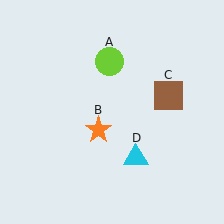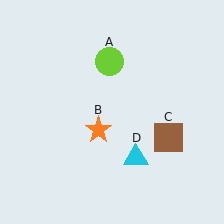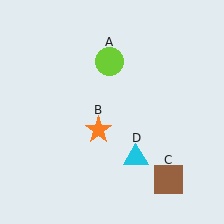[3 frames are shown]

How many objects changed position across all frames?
1 object changed position: brown square (object C).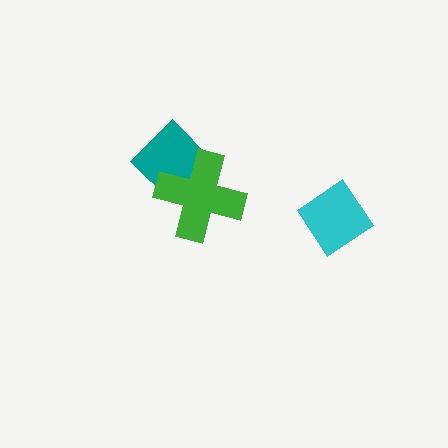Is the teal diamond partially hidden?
Yes, it is partially covered by another shape.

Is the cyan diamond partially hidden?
No, no other shape covers it.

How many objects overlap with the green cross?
1 object overlaps with the green cross.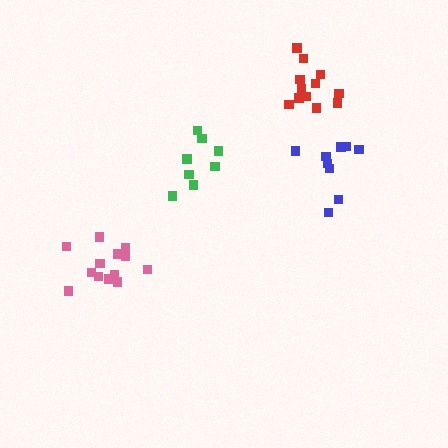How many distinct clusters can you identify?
There are 4 distinct clusters.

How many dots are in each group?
Group 1: 12 dots, Group 2: 13 dots, Group 3: 8 dots, Group 4: 9 dots (42 total).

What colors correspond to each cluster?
The clusters are colored: red, pink, green, blue.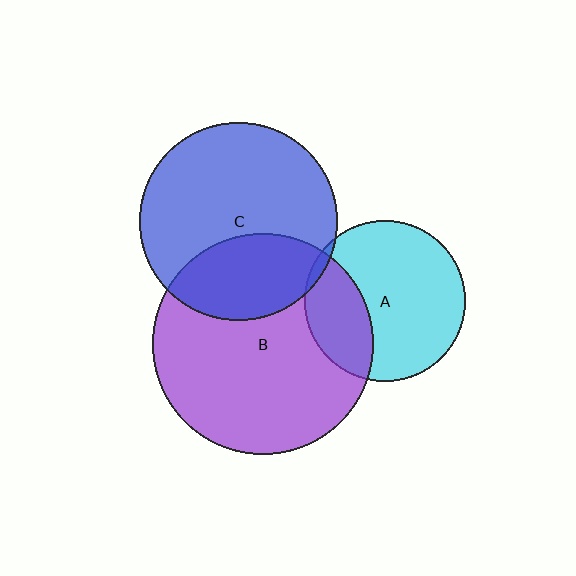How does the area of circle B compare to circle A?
Approximately 1.9 times.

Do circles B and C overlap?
Yes.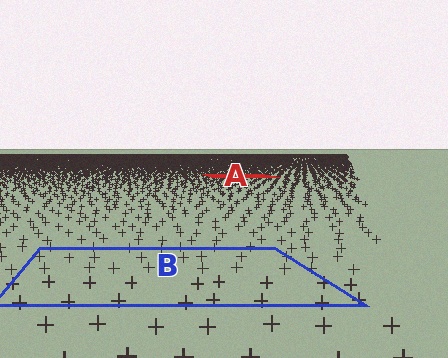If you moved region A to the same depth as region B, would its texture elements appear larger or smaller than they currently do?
They would appear larger. At a closer depth, the same texture elements are projected at a bigger on-screen size.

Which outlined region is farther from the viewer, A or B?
Region A is farther from the viewer — the texture elements inside it appear smaller and more densely packed.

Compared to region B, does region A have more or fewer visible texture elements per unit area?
Region A has more texture elements per unit area — they are packed more densely because it is farther away.